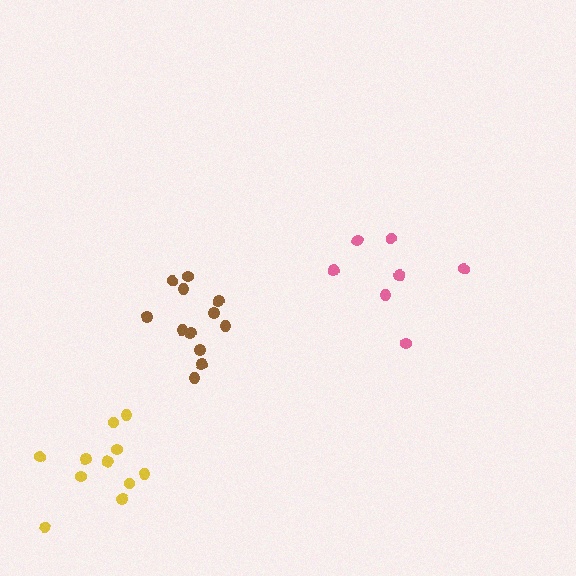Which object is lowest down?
The yellow cluster is bottommost.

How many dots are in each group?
Group 1: 7 dots, Group 2: 12 dots, Group 3: 11 dots (30 total).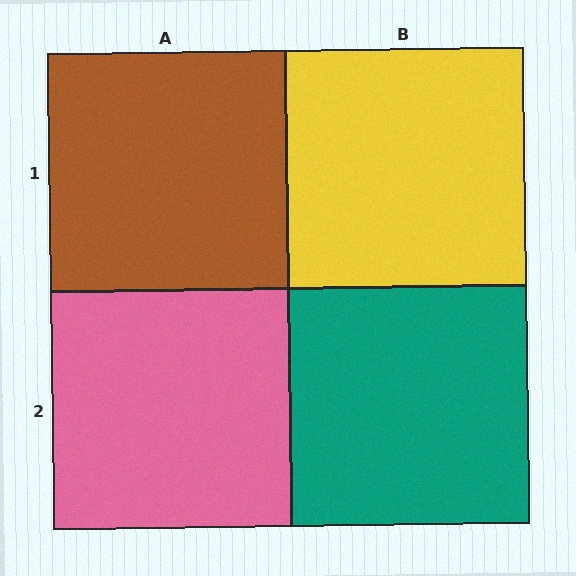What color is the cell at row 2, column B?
Teal.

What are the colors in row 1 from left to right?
Brown, yellow.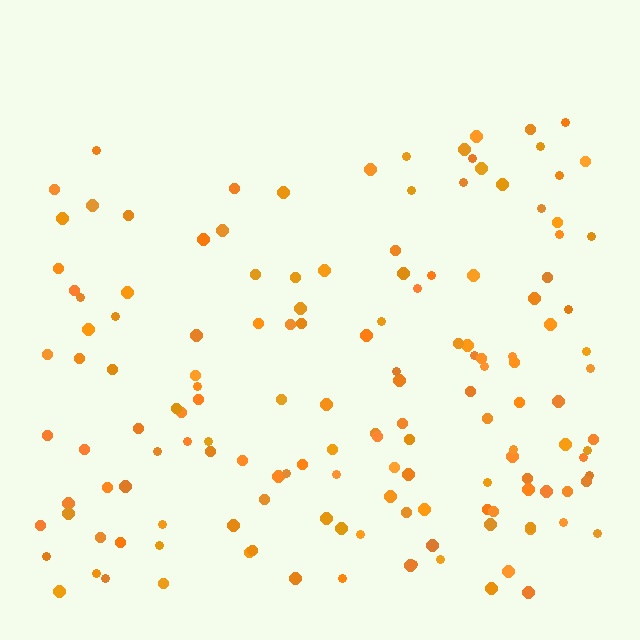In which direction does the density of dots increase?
From top to bottom, with the bottom side densest.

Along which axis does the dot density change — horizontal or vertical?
Vertical.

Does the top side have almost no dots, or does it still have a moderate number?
Still a moderate number, just noticeably fewer than the bottom.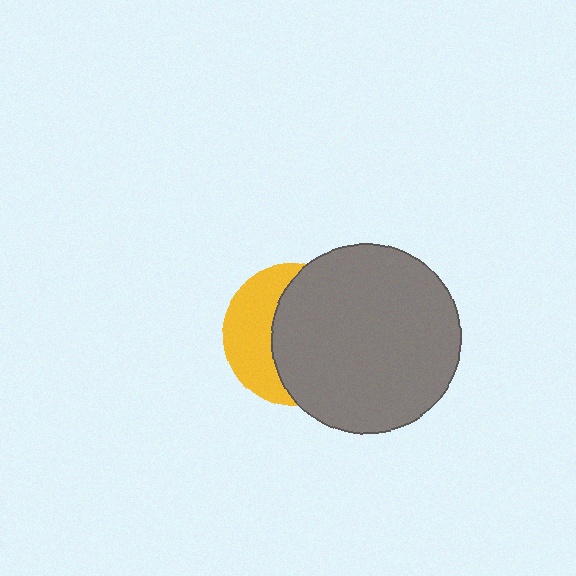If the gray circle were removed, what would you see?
You would see the complete yellow circle.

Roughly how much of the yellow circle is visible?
A small part of it is visible (roughly 39%).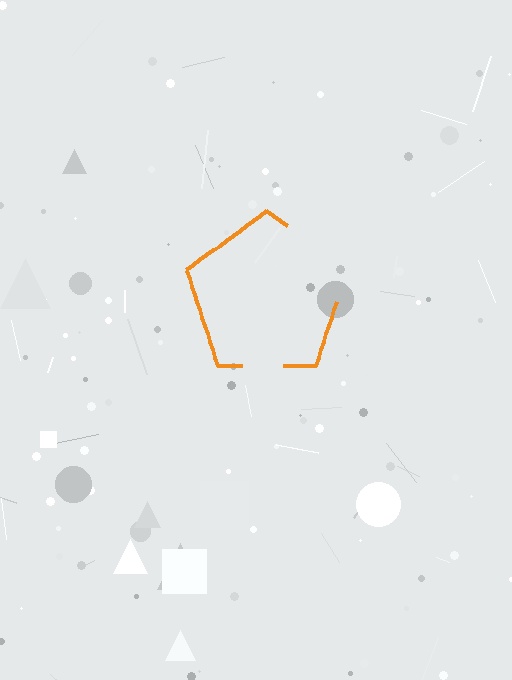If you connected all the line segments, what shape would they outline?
They would outline a pentagon.